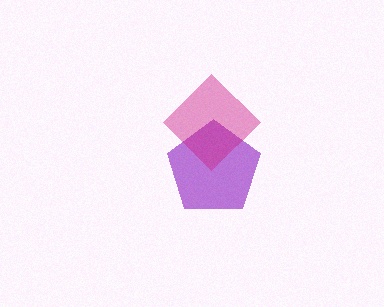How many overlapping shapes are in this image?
There are 2 overlapping shapes in the image.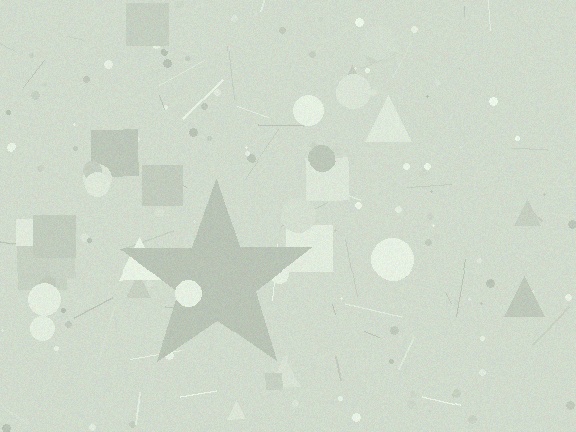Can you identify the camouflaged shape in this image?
The camouflaged shape is a star.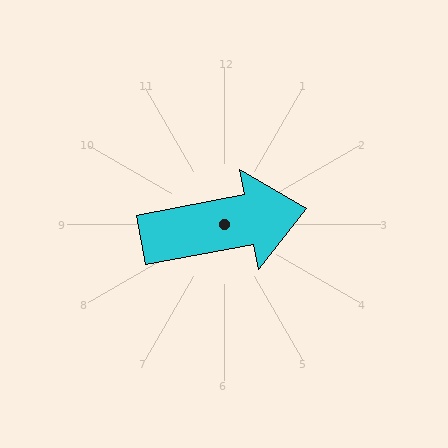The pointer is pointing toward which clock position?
Roughly 3 o'clock.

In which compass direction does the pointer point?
East.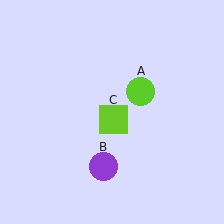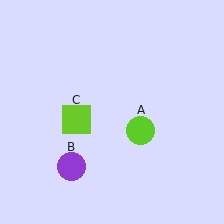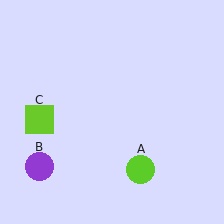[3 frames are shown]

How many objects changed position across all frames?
3 objects changed position: lime circle (object A), purple circle (object B), lime square (object C).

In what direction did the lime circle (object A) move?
The lime circle (object A) moved down.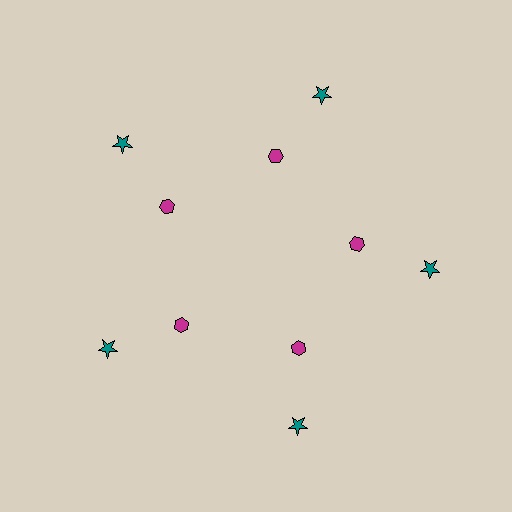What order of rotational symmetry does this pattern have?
This pattern has 5-fold rotational symmetry.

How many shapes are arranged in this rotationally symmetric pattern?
There are 10 shapes, arranged in 5 groups of 2.